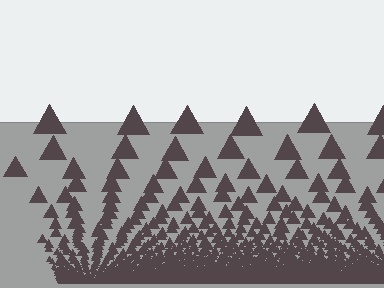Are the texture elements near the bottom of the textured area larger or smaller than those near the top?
Smaller. The gradient is inverted — elements near the bottom are smaller and denser.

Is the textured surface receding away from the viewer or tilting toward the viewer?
The surface appears to tilt toward the viewer. Texture elements get larger and sparser toward the top.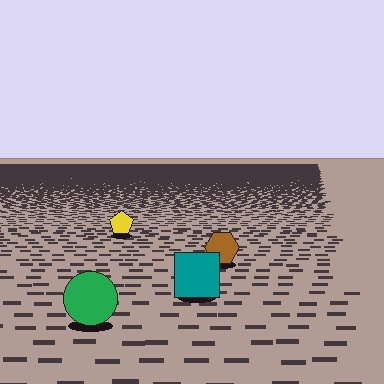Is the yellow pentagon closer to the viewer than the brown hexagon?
No. The brown hexagon is closer — you can tell from the texture gradient: the ground texture is coarser near it.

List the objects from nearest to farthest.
From nearest to farthest: the green circle, the teal square, the brown hexagon, the yellow pentagon.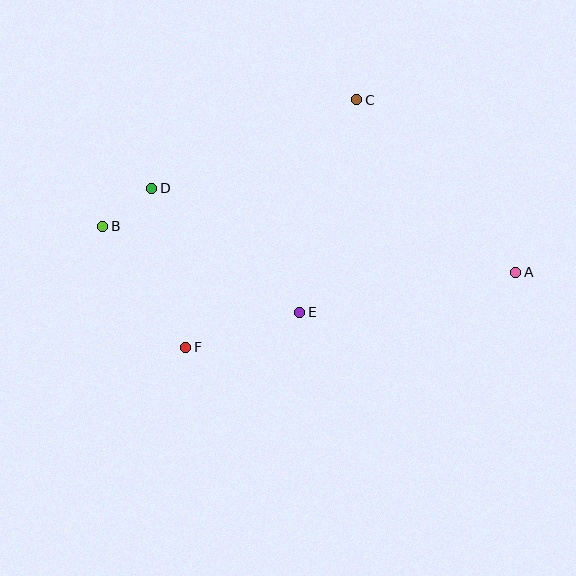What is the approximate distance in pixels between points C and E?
The distance between C and E is approximately 220 pixels.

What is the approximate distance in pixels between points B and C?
The distance between B and C is approximately 284 pixels.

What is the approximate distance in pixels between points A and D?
The distance between A and D is approximately 373 pixels.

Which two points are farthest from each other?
Points A and B are farthest from each other.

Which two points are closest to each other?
Points B and D are closest to each other.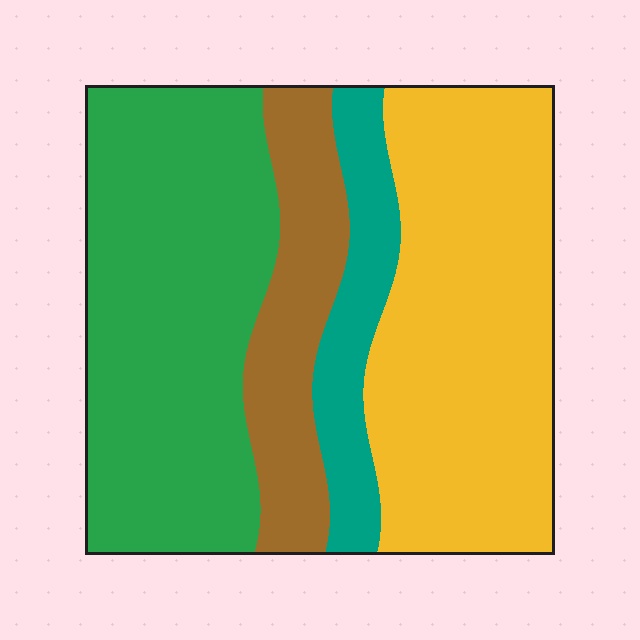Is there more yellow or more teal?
Yellow.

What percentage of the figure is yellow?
Yellow covers around 35% of the figure.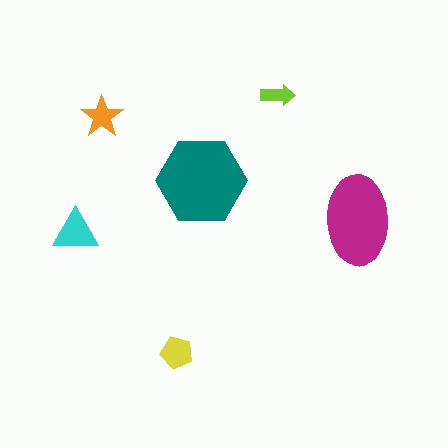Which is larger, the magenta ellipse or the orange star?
The magenta ellipse.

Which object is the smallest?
The lime arrow.